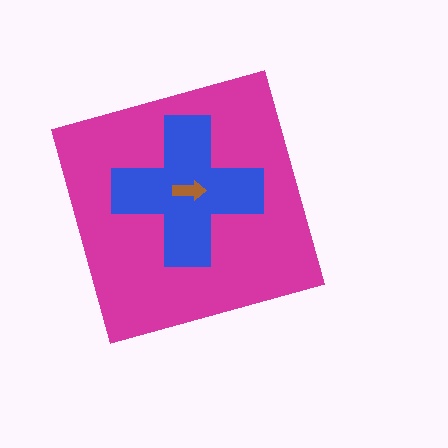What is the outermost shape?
The magenta diamond.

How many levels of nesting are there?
3.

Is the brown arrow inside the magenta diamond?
Yes.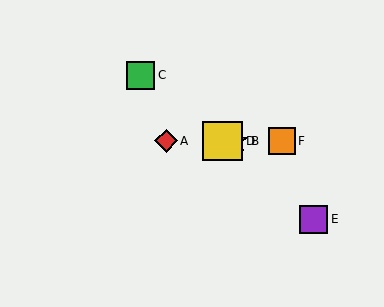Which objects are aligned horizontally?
Objects A, B, D, F are aligned horizontally.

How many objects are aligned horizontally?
4 objects (A, B, D, F) are aligned horizontally.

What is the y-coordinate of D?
Object D is at y≈141.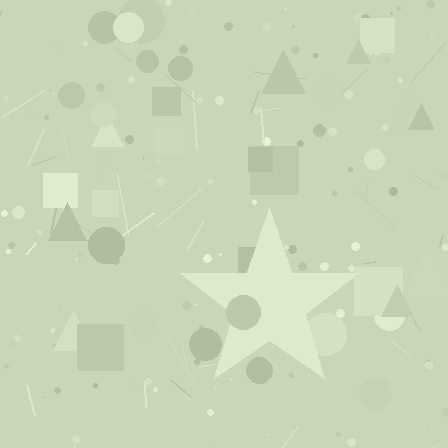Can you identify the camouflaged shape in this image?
The camouflaged shape is a star.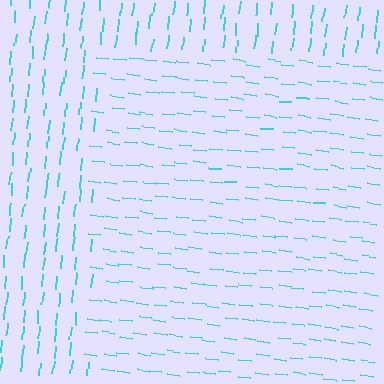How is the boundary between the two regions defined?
The boundary is defined purely by a change in line orientation (approximately 88 degrees difference). All lines are the same color and thickness.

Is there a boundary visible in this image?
Yes, there is a texture boundary formed by a change in line orientation.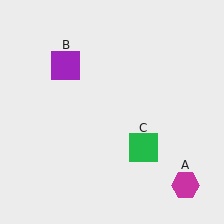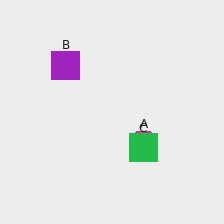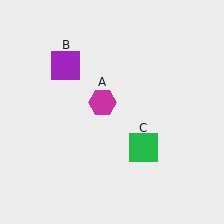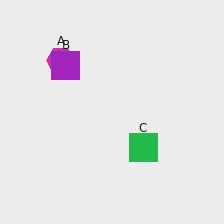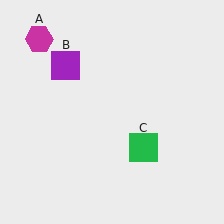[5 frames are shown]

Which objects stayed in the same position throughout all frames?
Purple square (object B) and green square (object C) remained stationary.